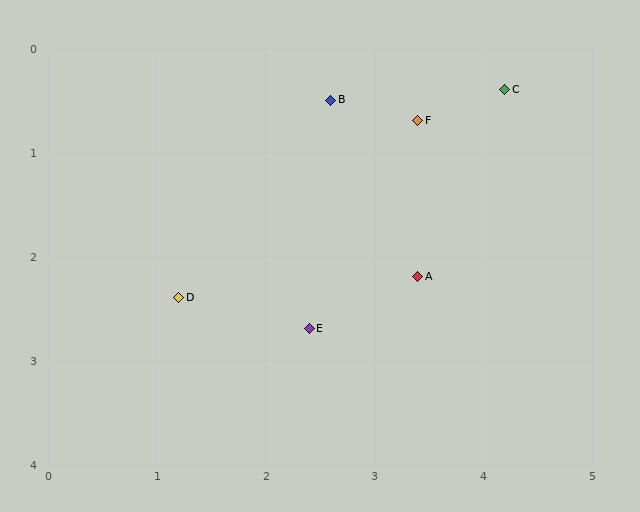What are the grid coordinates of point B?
Point B is at approximately (2.6, 0.5).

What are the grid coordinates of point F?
Point F is at approximately (3.4, 0.7).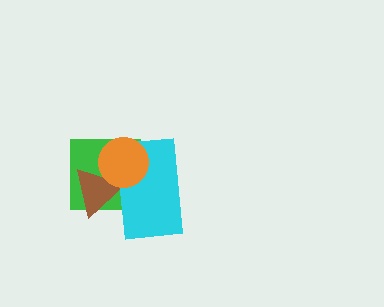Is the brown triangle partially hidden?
Yes, it is partially covered by another shape.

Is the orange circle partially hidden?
No, no other shape covers it.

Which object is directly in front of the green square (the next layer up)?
The brown triangle is directly in front of the green square.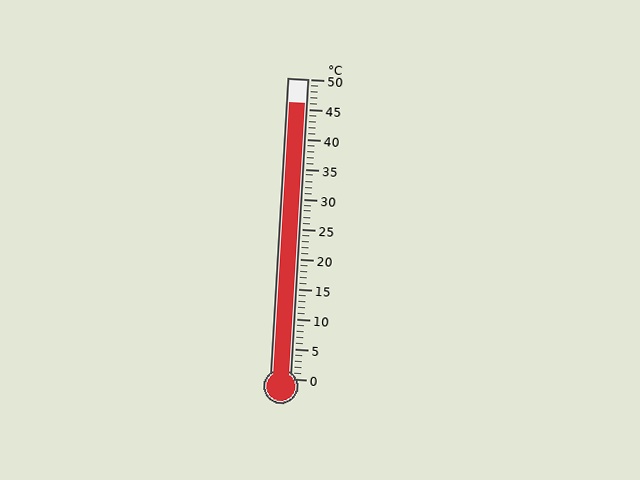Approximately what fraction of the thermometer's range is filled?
The thermometer is filled to approximately 90% of its range.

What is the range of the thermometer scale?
The thermometer scale ranges from 0°C to 50°C.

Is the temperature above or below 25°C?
The temperature is above 25°C.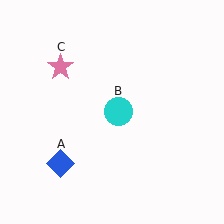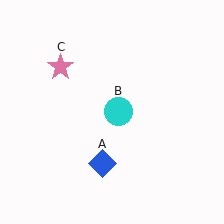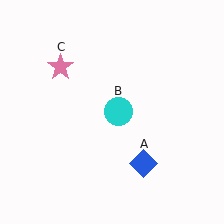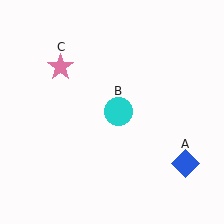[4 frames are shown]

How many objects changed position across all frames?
1 object changed position: blue diamond (object A).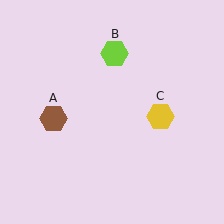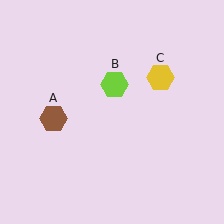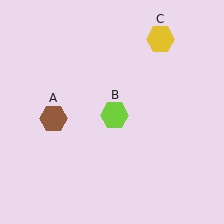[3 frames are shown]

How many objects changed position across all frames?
2 objects changed position: lime hexagon (object B), yellow hexagon (object C).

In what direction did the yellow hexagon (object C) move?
The yellow hexagon (object C) moved up.